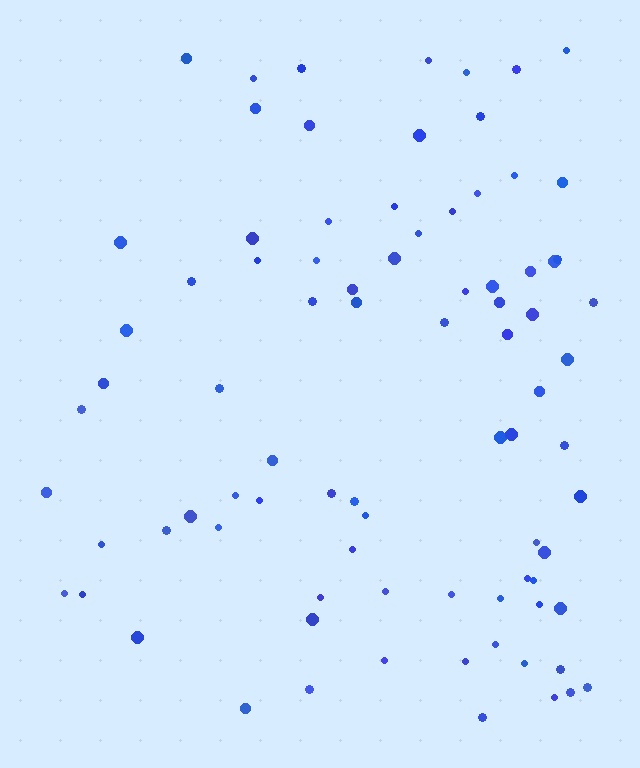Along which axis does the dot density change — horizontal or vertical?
Horizontal.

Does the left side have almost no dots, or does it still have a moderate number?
Still a moderate number, just noticeably fewer than the right.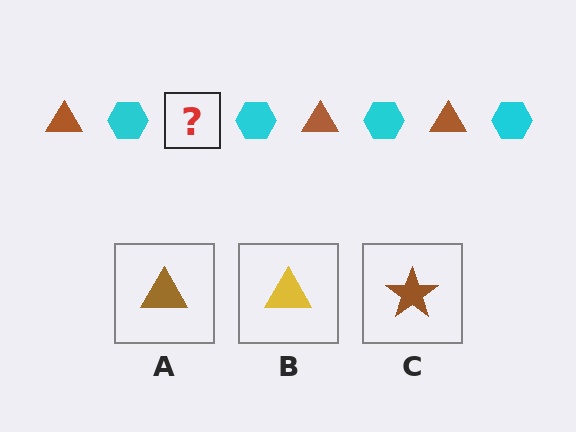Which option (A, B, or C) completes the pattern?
A.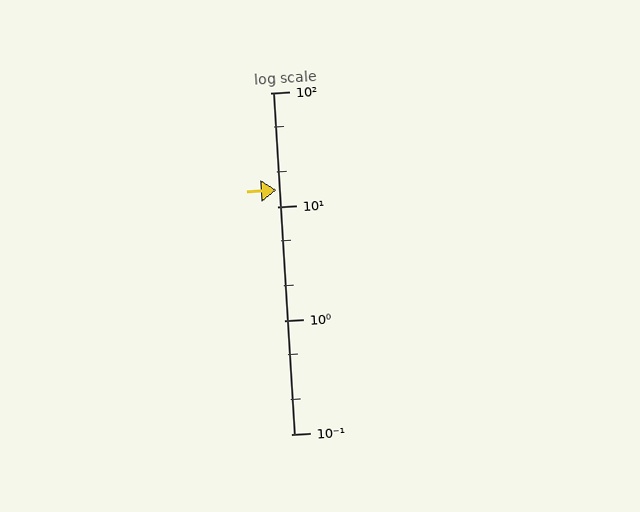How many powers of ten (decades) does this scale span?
The scale spans 3 decades, from 0.1 to 100.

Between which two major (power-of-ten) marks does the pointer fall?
The pointer is between 10 and 100.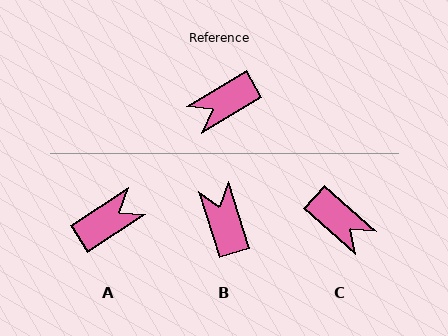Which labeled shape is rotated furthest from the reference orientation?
A, about 178 degrees away.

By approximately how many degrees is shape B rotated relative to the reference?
Approximately 102 degrees clockwise.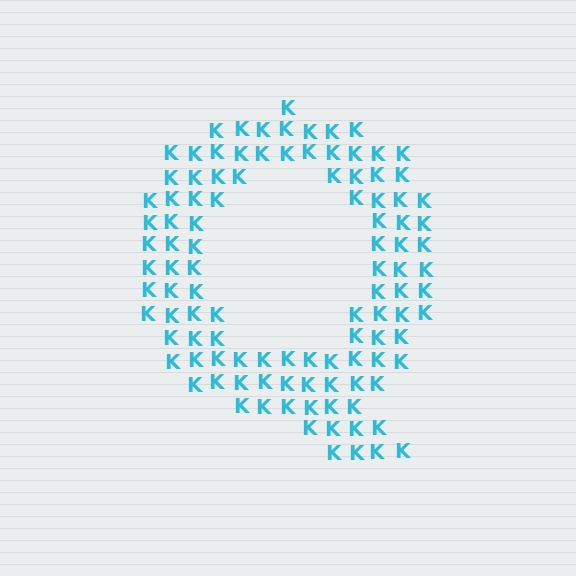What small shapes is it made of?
It is made of small letter K's.